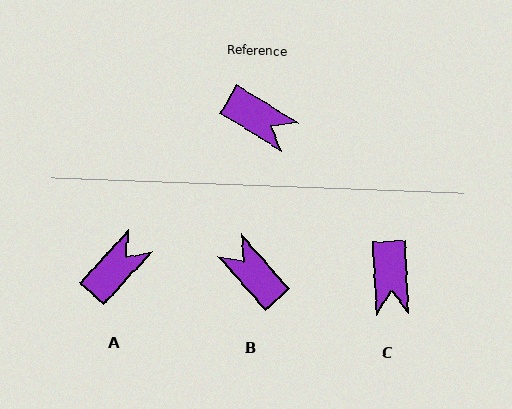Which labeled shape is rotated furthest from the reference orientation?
B, about 163 degrees away.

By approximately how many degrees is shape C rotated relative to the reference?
Approximately 56 degrees clockwise.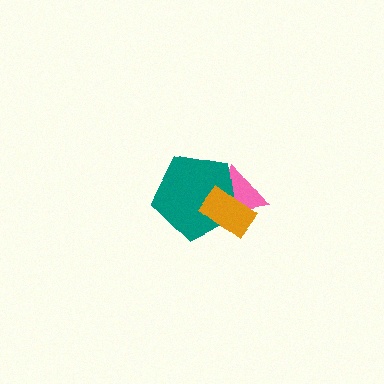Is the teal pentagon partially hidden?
Yes, it is partially covered by another shape.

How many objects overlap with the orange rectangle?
2 objects overlap with the orange rectangle.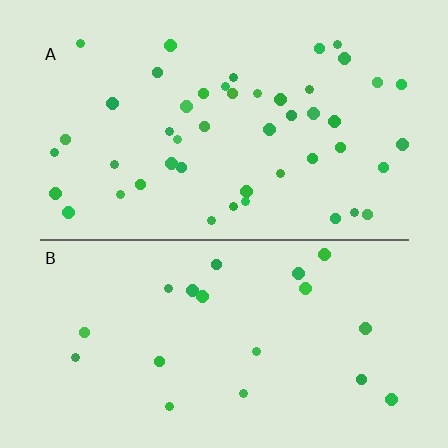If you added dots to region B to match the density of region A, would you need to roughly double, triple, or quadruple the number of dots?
Approximately double.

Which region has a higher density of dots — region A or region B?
A (the top).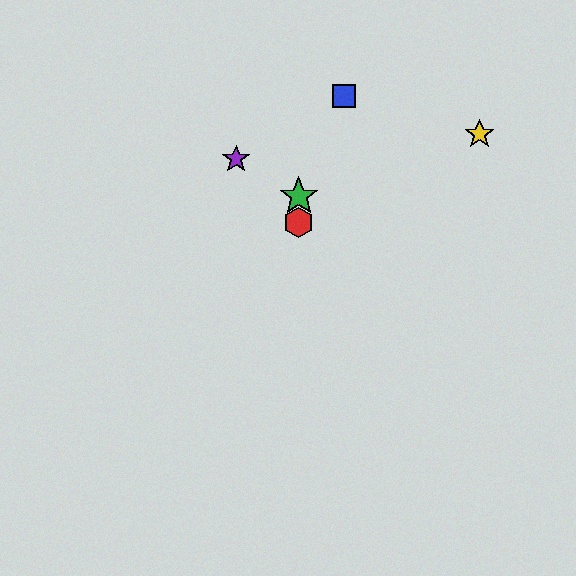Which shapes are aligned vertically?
The red hexagon, the green star are aligned vertically.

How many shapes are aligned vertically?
2 shapes (the red hexagon, the green star) are aligned vertically.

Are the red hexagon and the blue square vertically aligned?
No, the red hexagon is at x≈299 and the blue square is at x≈344.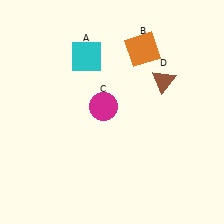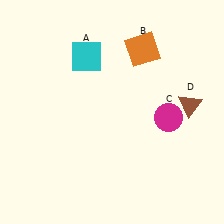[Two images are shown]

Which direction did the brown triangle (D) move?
The brown triangle (D) moved right.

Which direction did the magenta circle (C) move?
The magenta circle (C) moved right.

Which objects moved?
The objects that moved are: the magenta circle (C), the brown triangle (D).